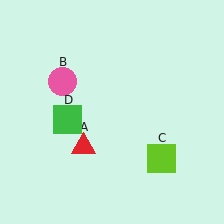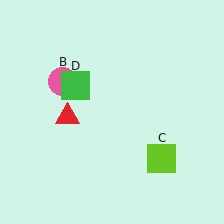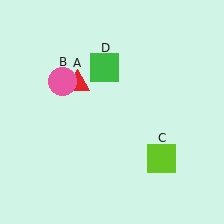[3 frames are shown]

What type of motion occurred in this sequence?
The red triangle (object A), green square (object D) rotated clockwise around the center of the scene.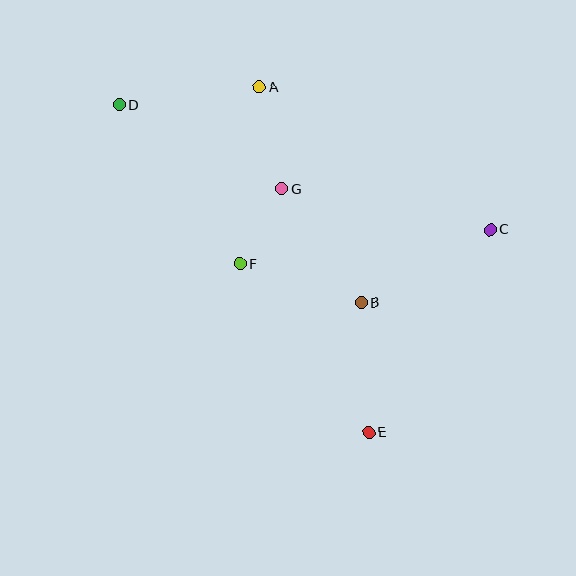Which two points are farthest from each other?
Points D and E are farthest from each other.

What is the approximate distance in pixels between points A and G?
The distance between A and G is approximately 104 pixels.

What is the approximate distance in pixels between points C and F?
The distance between C and F is approximately 252 pixels.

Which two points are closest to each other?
Points F and G are closest to each other.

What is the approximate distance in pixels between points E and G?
The distance between E and G is approximately 259 pixels.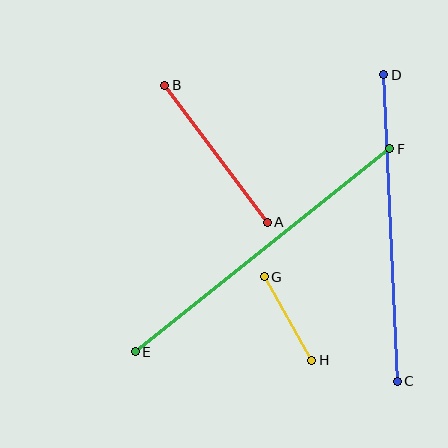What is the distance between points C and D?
The distance is approximately 307 pixels.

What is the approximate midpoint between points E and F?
The midpoint is at approximately (262, 250) pixels.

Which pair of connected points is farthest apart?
Points E and F are farthest apart.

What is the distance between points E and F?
The distance is approximately 325 pixels.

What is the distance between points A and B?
The distance is approximately 171 pixels.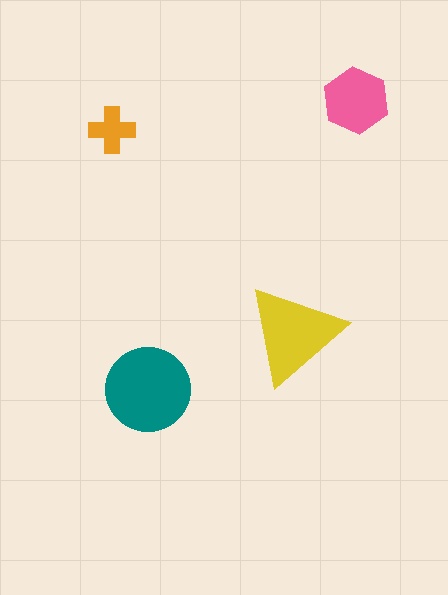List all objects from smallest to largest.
The orange cross, the pink hexagon, the yellow triangle, the teal circle.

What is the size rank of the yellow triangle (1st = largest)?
2nd.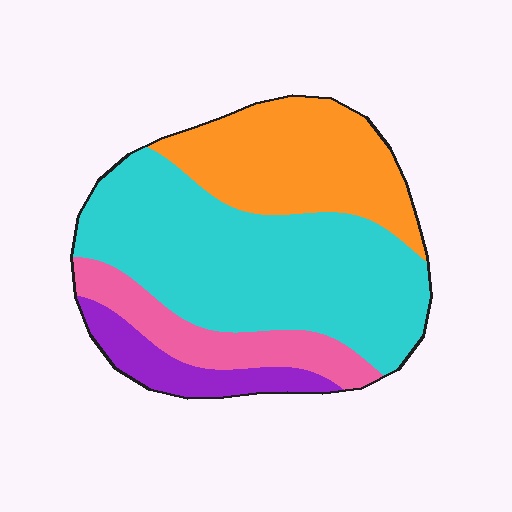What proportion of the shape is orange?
Orange covers around 25% of the shape.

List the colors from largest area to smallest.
From largest to smallest: cyan, orange, pink, purple.